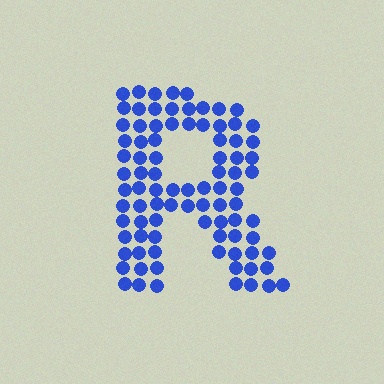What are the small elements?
The small elements are circles.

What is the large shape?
The large shape is the letter R.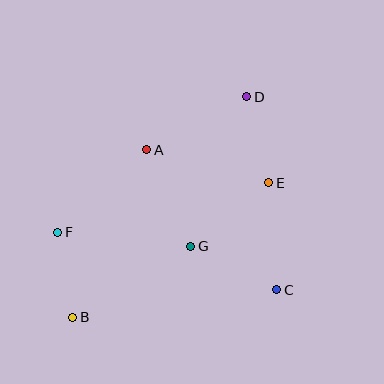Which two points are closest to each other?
Points B and F are closest to each other.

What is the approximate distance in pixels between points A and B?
The distance between A and B is approximately 183 pixels.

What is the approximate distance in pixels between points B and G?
The distance between B and G is approximately 138 pixels.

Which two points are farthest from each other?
Points B and D are farthest from each other.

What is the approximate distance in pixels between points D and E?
The distance between D and E is approximately 89 pixels.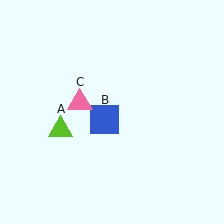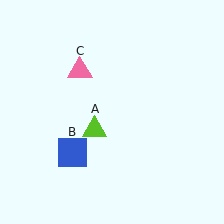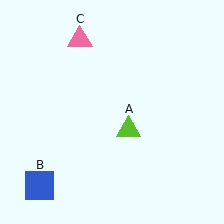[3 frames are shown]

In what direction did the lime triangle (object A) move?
The lime triangle (object A) moved right.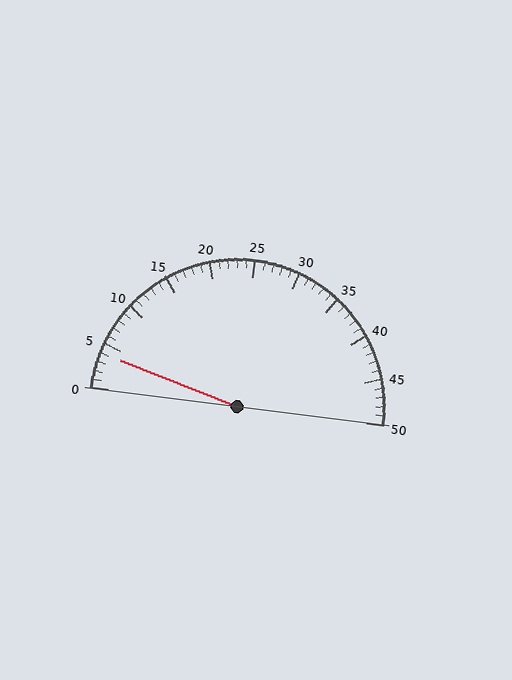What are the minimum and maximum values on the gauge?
The gauge ranges from 0 to 50.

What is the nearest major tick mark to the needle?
The nearest major tick mark is 5.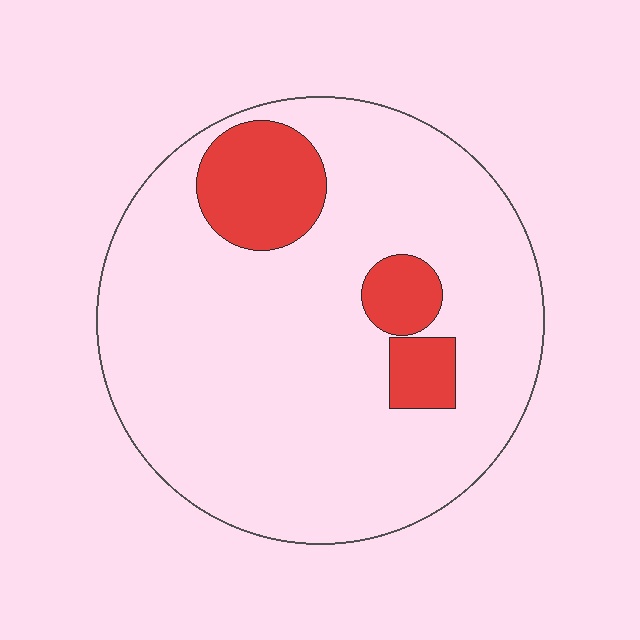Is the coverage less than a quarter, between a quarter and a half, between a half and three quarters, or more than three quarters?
Less than a quarter.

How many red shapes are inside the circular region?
3.